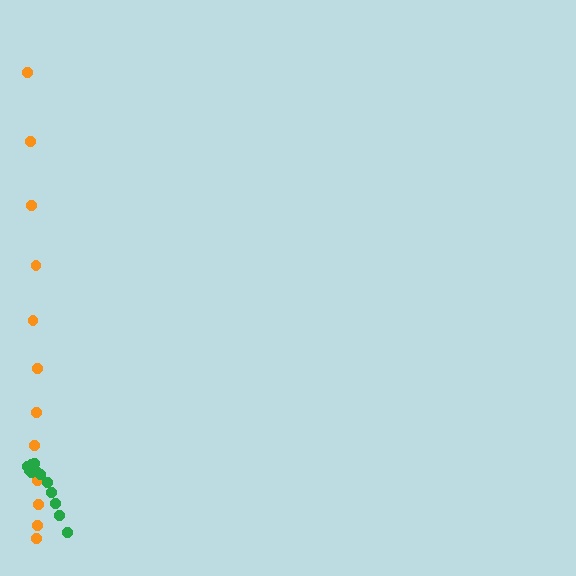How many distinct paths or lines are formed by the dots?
There are 2 distinct paths.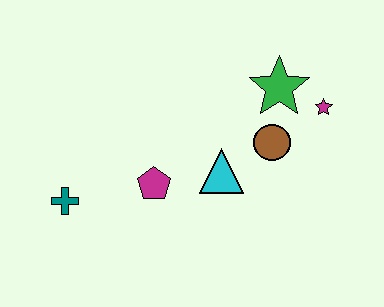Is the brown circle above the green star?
No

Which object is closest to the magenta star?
The green star is closest to the magenta star.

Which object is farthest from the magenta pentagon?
The magenta star is farthest from the magenta pentagon.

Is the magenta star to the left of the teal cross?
No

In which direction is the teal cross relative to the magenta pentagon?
The teal cross is to the left of the magenta pentagon.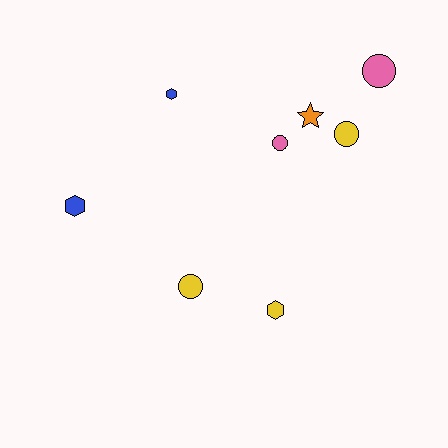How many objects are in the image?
There are 8 objects.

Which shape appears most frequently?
Circle, with 4 objects.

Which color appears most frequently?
Yellow, with 3 objects.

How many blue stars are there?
There are no blue stars.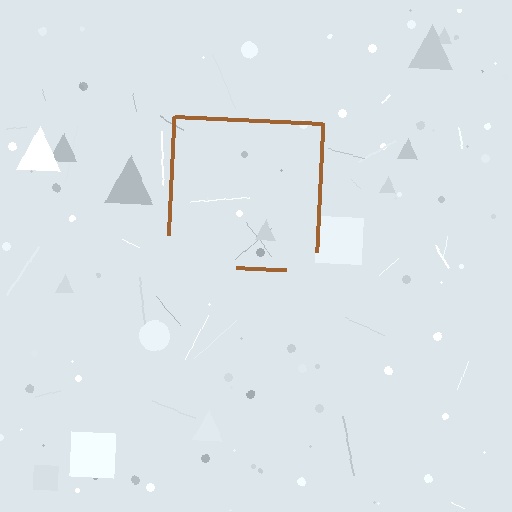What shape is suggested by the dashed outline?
The dashed outline suggests a square.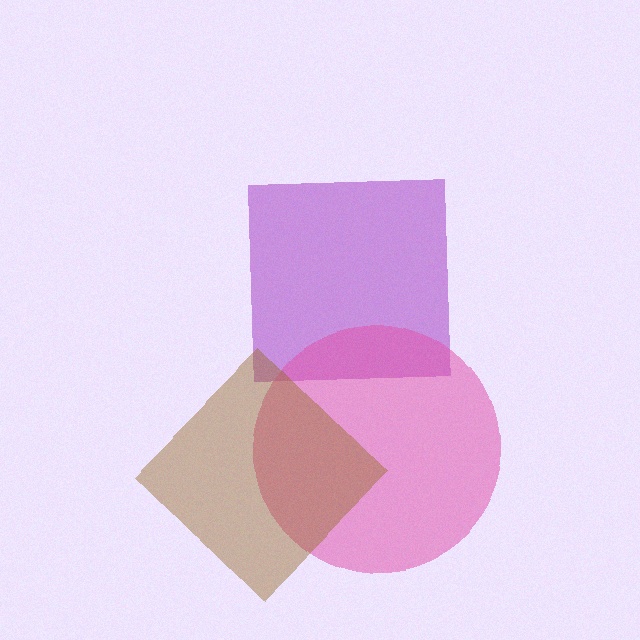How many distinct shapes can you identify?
There are 3 distinct shapes: a purple square, a pink circle, a brown diamond.